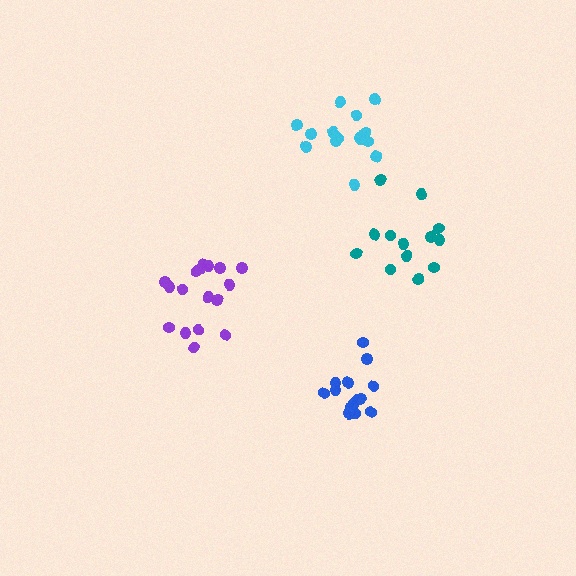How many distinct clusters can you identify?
There are 4 distinct clusters.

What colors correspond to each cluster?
The clusters are colored: purple, cyan, blue, teal.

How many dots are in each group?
Group 1: 17 dots, Group 2: 17 dots, Group 3: 14 dots, Group 4: 13 dots (61 total).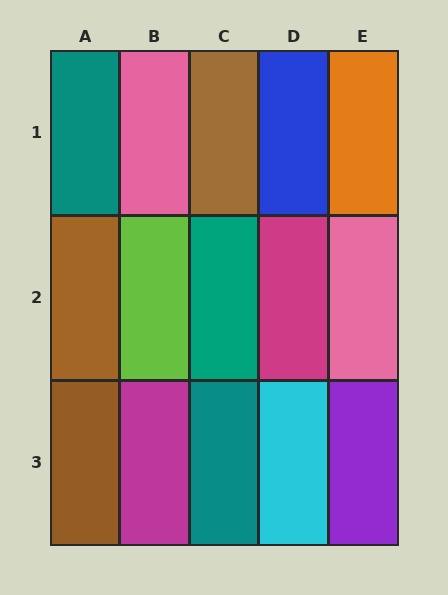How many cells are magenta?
2 cells are magenta.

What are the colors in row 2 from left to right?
Brown, lime, teal, magenta, pink.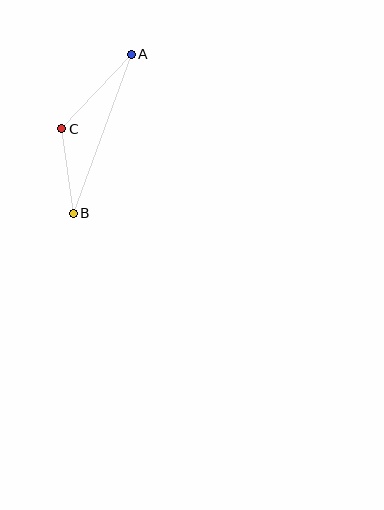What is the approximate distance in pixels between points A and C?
The distance between A and C is approximately 102 pixels.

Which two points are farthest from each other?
Points A and B are farthest from each other.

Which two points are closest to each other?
Points B and C are closest to each other.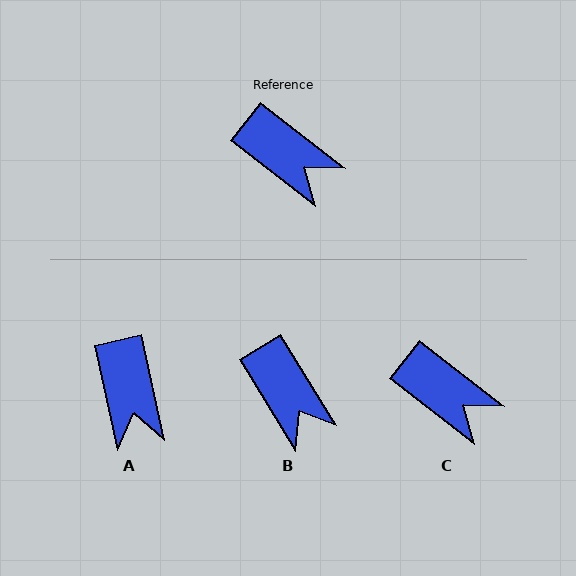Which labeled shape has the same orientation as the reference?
C.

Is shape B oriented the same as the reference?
No, it is off by about 20 degrees.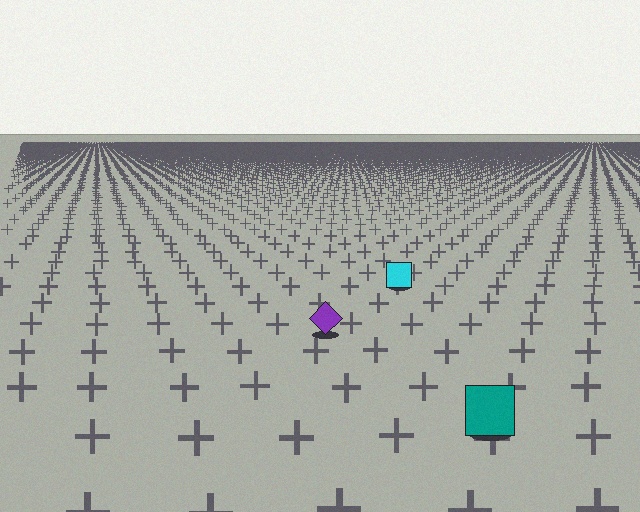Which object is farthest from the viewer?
The cyan square is farthest from the viewer. It appears smaller and the ground texture around it is denser.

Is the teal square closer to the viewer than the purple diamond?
Yes. The teal square is closer — you can tell from the texture gradient: the ground texture is coarser near it.